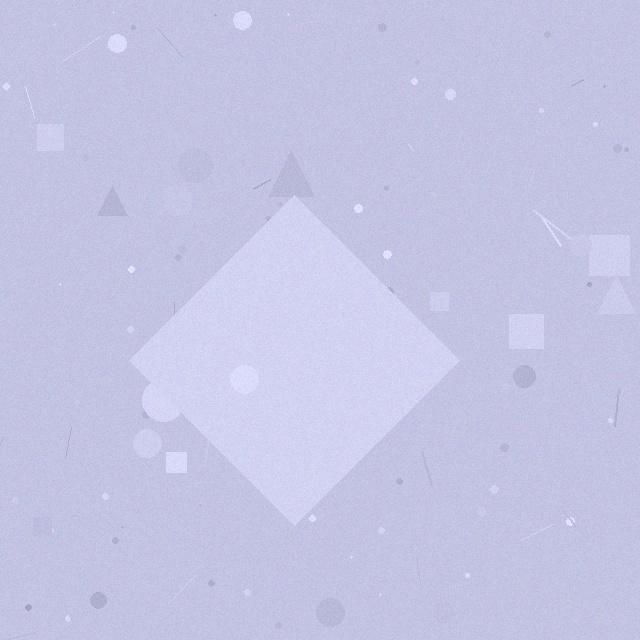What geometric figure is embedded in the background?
A diamond is embedded in the background.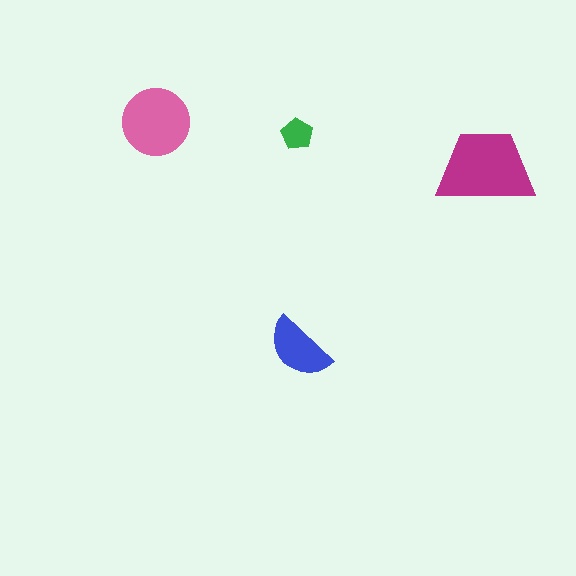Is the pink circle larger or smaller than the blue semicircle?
Larger.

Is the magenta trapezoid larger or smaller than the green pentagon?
Larger.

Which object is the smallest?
The green pentagon.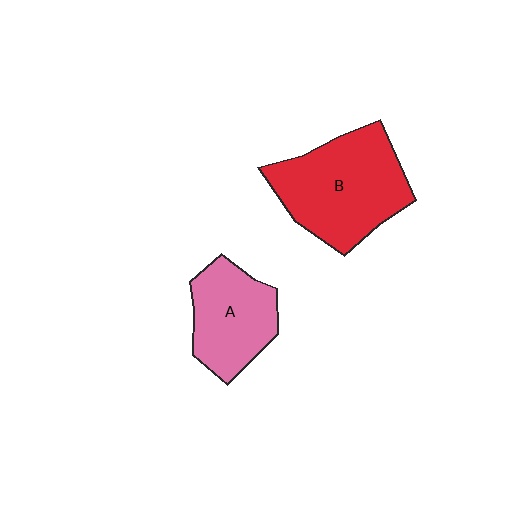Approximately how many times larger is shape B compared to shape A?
Approximately 1.5 times.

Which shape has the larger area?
Shape B (red).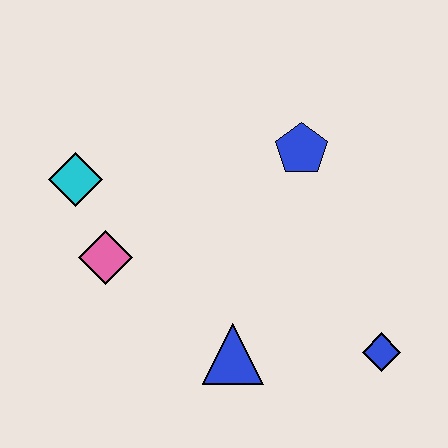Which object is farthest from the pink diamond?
The blue diamond is farthest from the pink diamond.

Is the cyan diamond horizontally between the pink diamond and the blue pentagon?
No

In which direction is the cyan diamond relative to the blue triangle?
The cyan diamond is above the blue triangle.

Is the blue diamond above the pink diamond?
No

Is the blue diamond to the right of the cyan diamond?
Yes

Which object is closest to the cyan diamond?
The pink diamond is closest to the cyan diamond.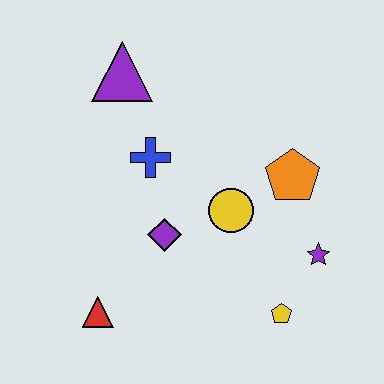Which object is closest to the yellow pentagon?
The purple star is closest to the yellow pentagon.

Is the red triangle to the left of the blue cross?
Yes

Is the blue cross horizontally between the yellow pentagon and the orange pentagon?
No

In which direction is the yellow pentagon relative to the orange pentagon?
The yellow pentagon is below the orange pentagon.